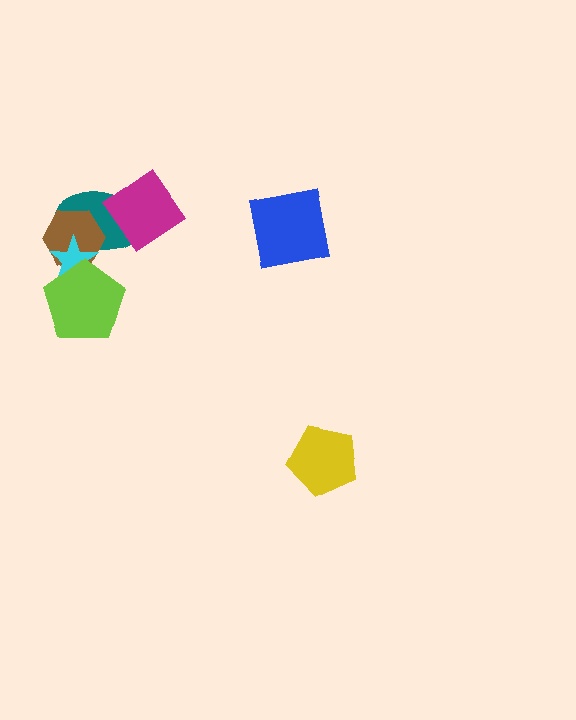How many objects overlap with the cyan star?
3 objects overlap with the cyan star.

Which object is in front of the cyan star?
The lime pentagon is in front of the cyan star.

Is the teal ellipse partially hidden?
Yes, it is partially covered by another shape.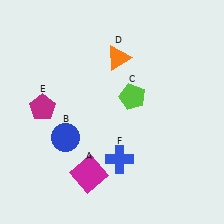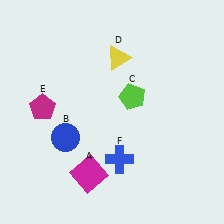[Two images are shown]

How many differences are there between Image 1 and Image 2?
There is 1 difference between the two images.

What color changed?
The triangle (D) changed from orange in Image 1 to yellow in Image 2.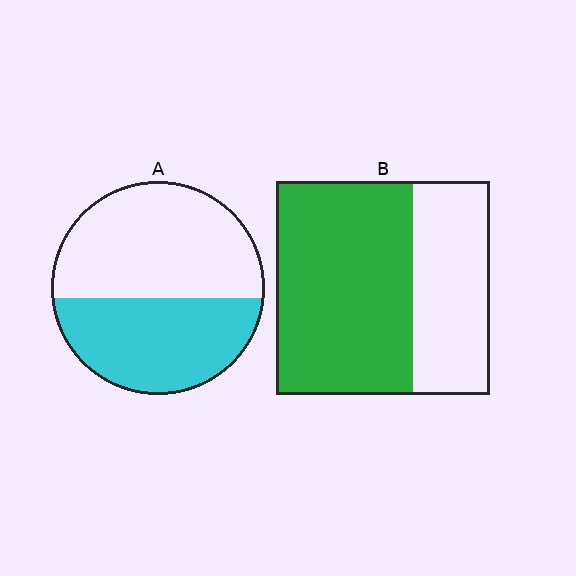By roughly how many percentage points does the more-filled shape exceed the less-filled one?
By roughly 20 percentage points (B over A).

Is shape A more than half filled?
No.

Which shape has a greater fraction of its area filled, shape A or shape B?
Shape B.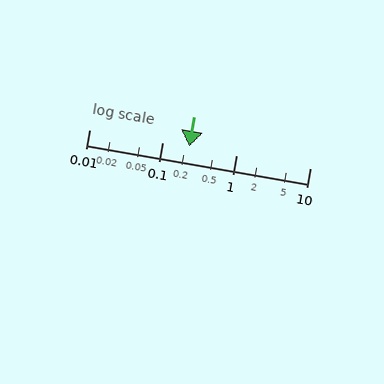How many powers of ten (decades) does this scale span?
The scale spans 3 decades, from 0.01 to 10.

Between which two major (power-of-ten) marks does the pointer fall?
The pointer is between 0.1 and 1.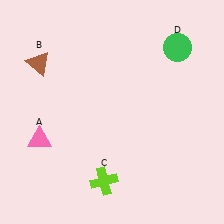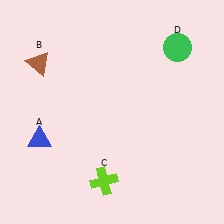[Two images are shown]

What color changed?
The triangle (A) changed from pink in Image 1 to blue in Image 2.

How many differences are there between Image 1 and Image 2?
There is 1 difference between the two images.